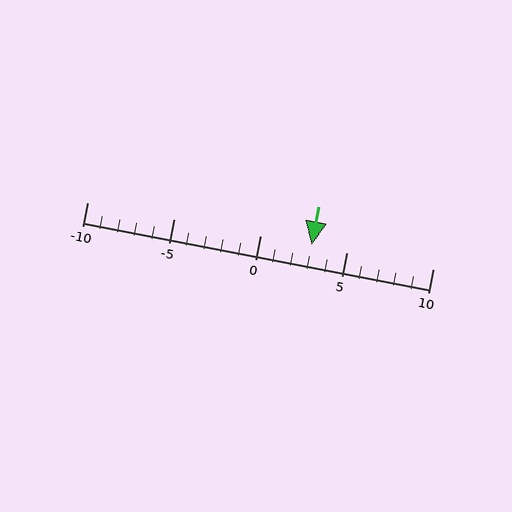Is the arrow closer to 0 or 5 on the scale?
The arrow is closer to 5.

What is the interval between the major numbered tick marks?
The major tick marks are spaced 5 units apart.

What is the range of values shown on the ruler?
The ruler shows values from -10 to 10.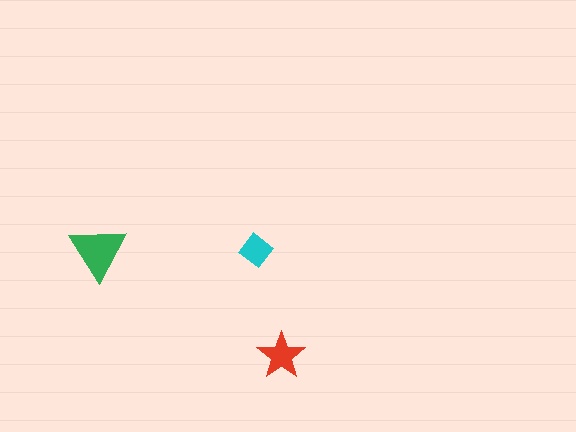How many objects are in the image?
There are 3 objects in the image.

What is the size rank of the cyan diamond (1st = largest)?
3rd.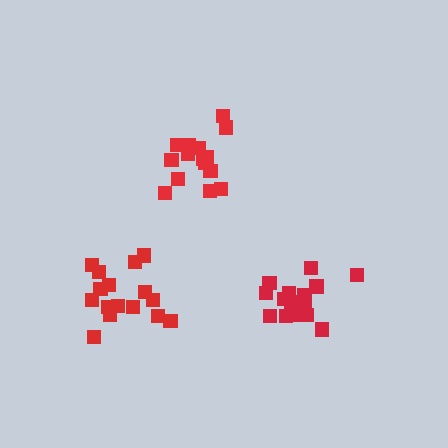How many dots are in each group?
Group 1: 16 dots, Group 2: 15 dots, Group 3: 16 dots (47 total).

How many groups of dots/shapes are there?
There are 3 groups.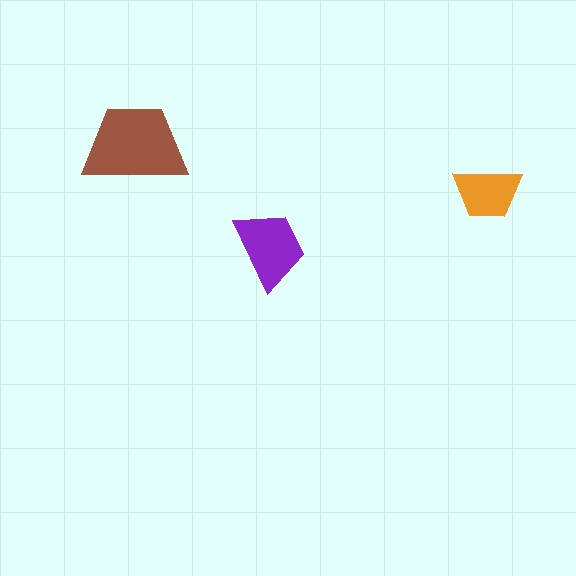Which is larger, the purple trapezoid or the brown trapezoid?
The brown one.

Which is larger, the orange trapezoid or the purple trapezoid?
The purple one.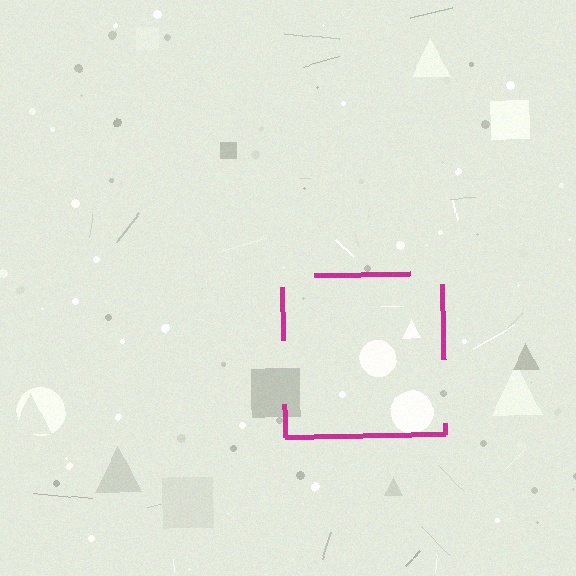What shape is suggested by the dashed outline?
The dashed outline suggests a square.